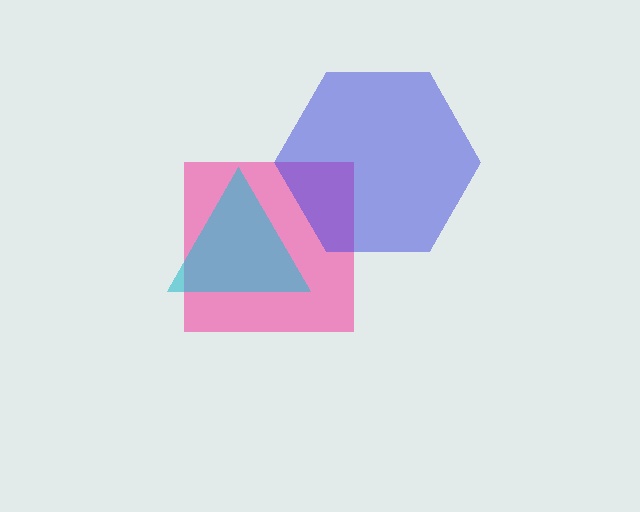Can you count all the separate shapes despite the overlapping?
Yes, there are 3 separate shapes.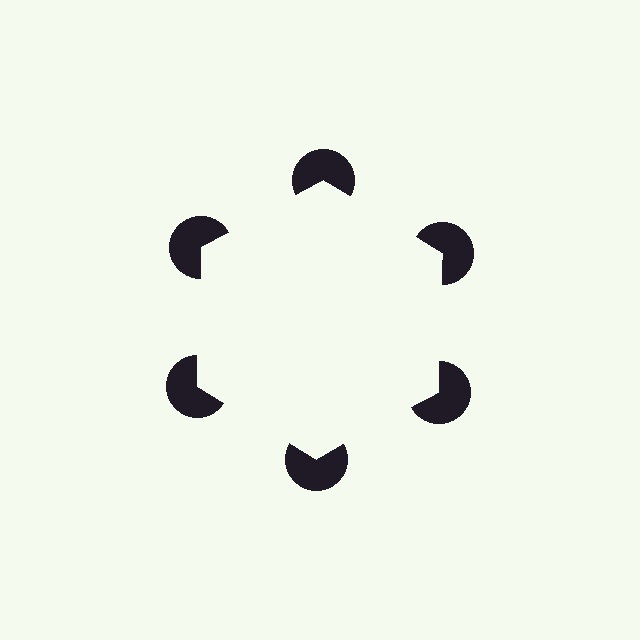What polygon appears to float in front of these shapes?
An illusory hexagon — its edges are inferred from the aligned wedge cuts in the pac-man discs, not physically drawn.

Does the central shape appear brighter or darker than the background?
It typically appears slightly brighter than the background, even though no actual brightness change is drawn.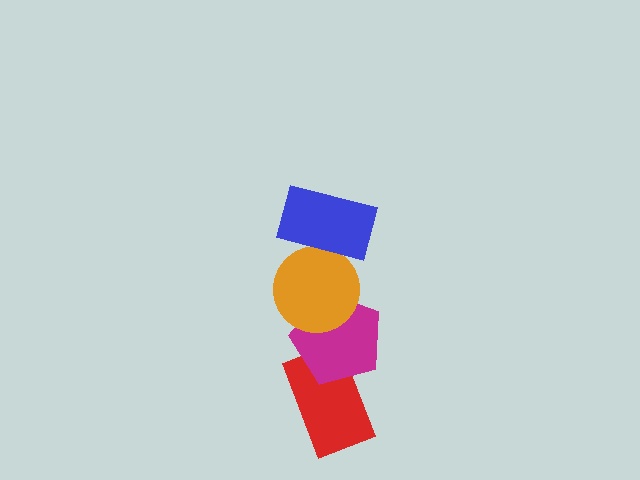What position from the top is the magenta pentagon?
The magenta pentagon is 3rd from the top.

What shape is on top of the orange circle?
The blue rectangle is on top of the orange circle.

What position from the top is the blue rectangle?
The blue rectangle is 1st from the top.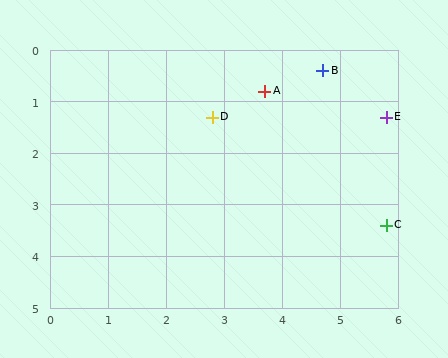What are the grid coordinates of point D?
Point D is at approximately (2.8, 1.3).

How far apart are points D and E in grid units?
Points D and E are about 3.0 grid units apart.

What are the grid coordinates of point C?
Point C is at approximately (5.8, 3.4).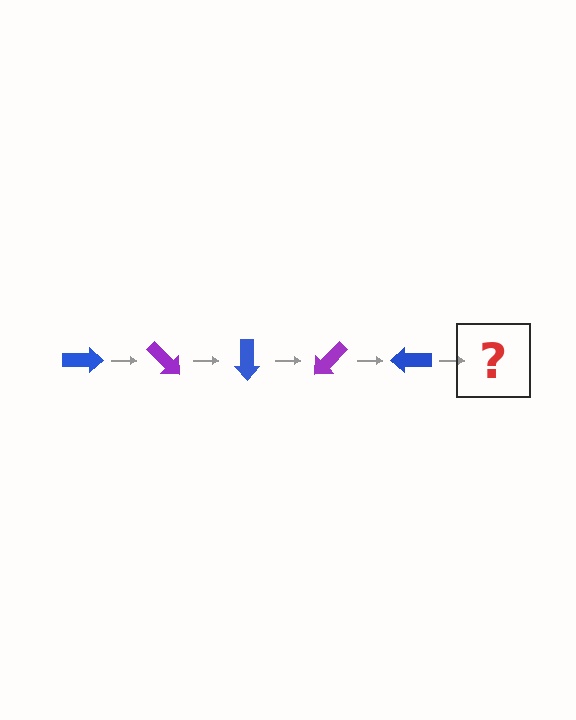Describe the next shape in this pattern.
It should be a purple arrow, rotated 225 degrees from the start.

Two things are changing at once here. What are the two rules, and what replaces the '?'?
The two rules are that it rotates 45 degrees each step and the color cycles through blue and purple. The '?' should be a purple arrow, rotated 225 degrees from the start.